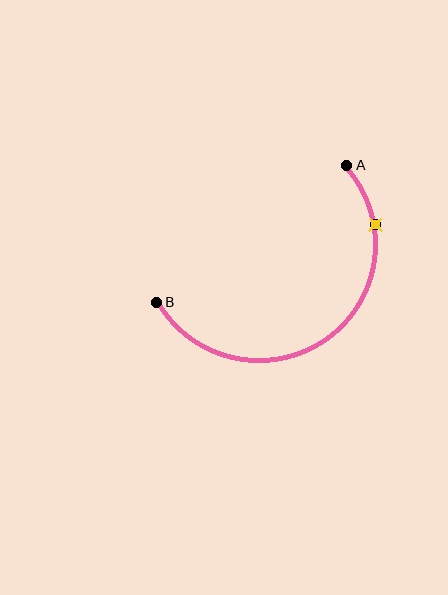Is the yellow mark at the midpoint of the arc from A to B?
No. The yellow mark lies on the arc but is closer to endpoint A. The arc midpoint would be at the point on the curve equidistant along the arc from both A and B.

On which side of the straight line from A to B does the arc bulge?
The arc bulges below and to the right of the straight line connecting A and B.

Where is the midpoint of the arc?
The arc midpoint is the point on the curve farthest from the straight line joining A and B. It sits below and to the right of that line.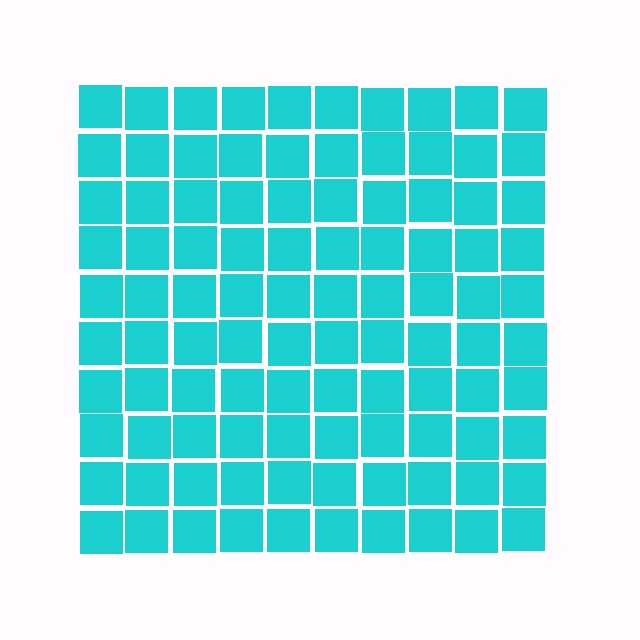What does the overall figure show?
The overall figure shows a square.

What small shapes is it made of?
It is made of small squares.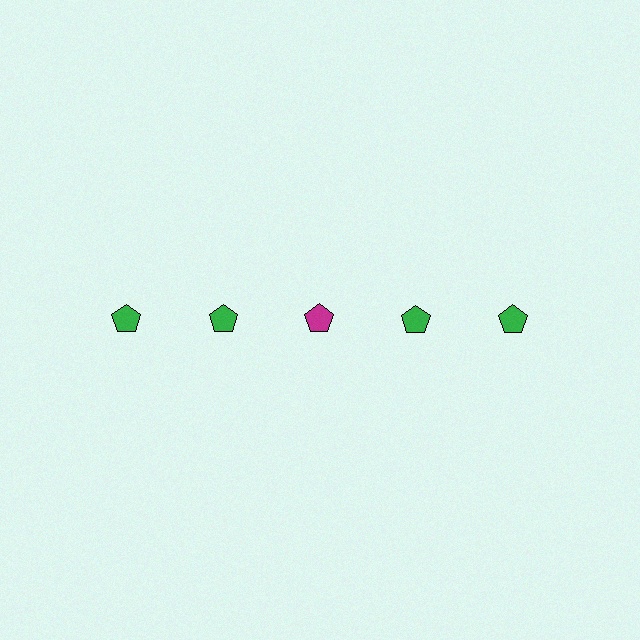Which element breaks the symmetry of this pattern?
The magenta pentagon in the top row, center column breaks the symmetry. All other shapes are green pentagons.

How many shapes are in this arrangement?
There are 5 shapes arranged in a grid pattern.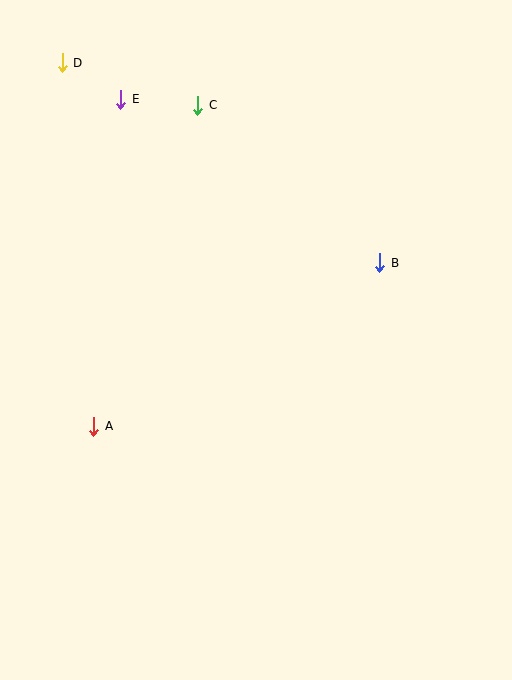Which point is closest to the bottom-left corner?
Point A is closest to the bottom-left corner.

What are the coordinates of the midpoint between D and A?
The midpoint between D and A is at (78, 245).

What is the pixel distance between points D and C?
The distance between D and C is 142 pixels.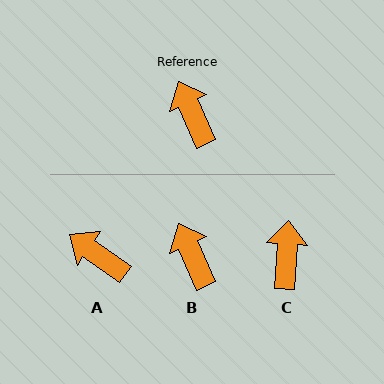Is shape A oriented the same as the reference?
No, it is off by about 31 degrees.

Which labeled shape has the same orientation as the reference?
B.